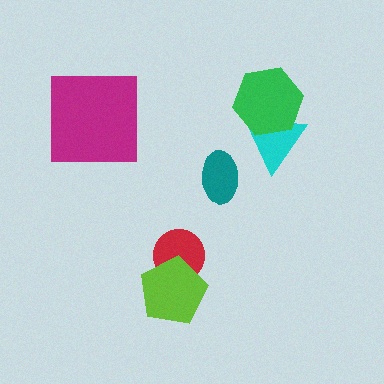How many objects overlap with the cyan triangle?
1 object overlaps with the cyan triangle.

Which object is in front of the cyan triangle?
The green hexagon is in front of the cyan triangle.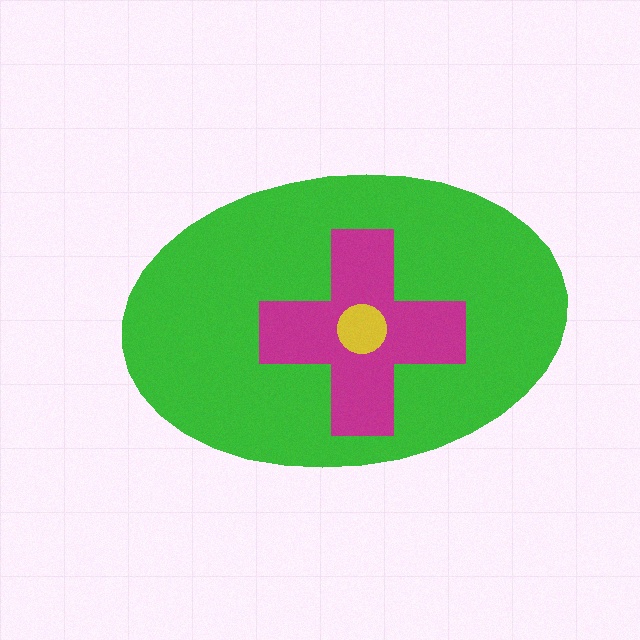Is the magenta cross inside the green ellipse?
Yes.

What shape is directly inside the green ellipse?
The magenta cross.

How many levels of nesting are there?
3.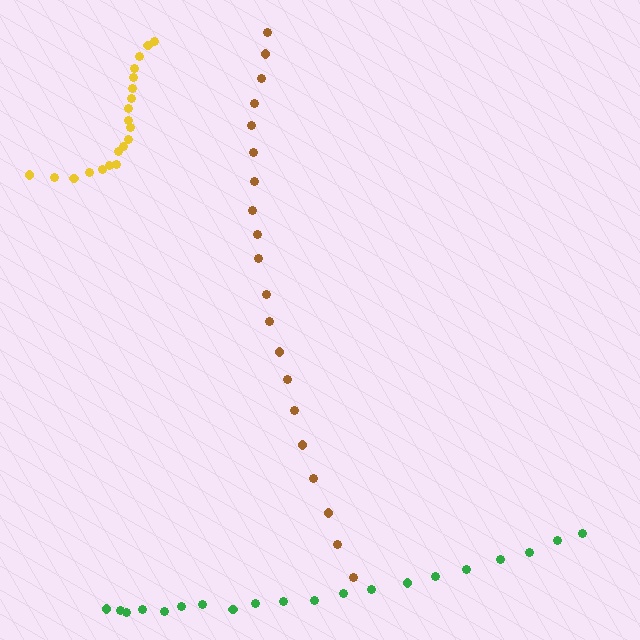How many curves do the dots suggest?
There are 3 distinct paths.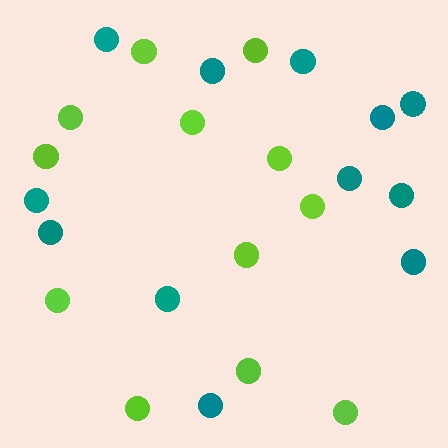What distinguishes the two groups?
There are 2 groups: one group of teal circles (12) and one group of lime circles (12).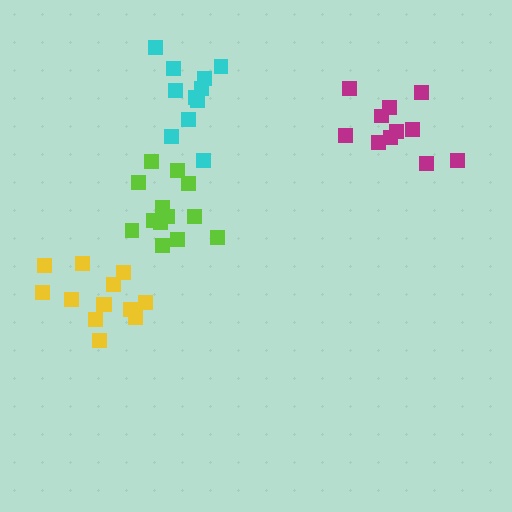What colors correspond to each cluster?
The clusters are colored: yellow, cyan, lime, magenta.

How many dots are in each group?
Group 1: 13 dots, Group 2: 11 dots, Group 3: 13 dots, Group 4: 11 dots (48 total).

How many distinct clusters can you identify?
There are 4 distinct clusters.